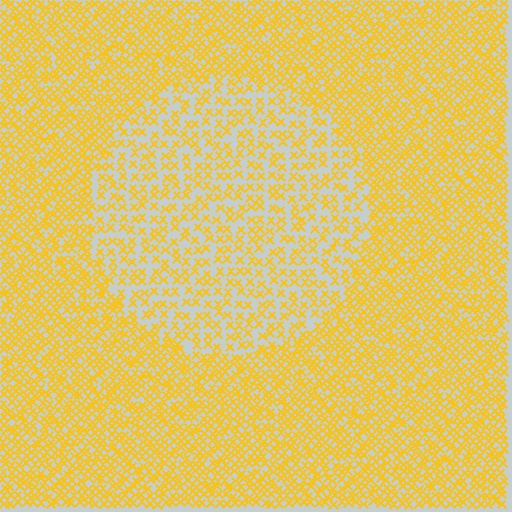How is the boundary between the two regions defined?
The boundary is defined by a change in element density (approximately 1.9x ratio). All elements are the same color, size, and shape.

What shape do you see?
I see a circle.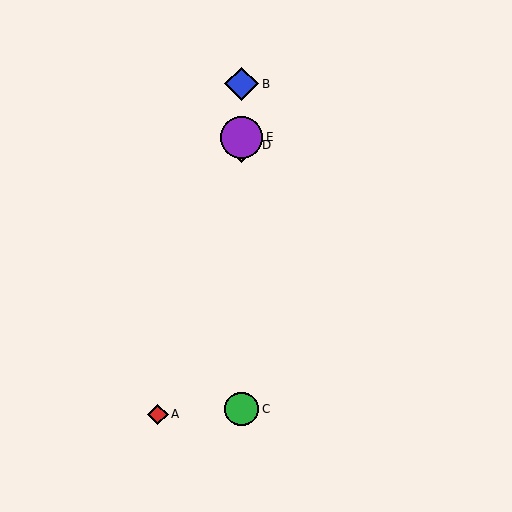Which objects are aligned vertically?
Objects B, C, D, E are aligned vertically.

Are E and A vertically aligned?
No, E is at x≈242 and A is at x≈158.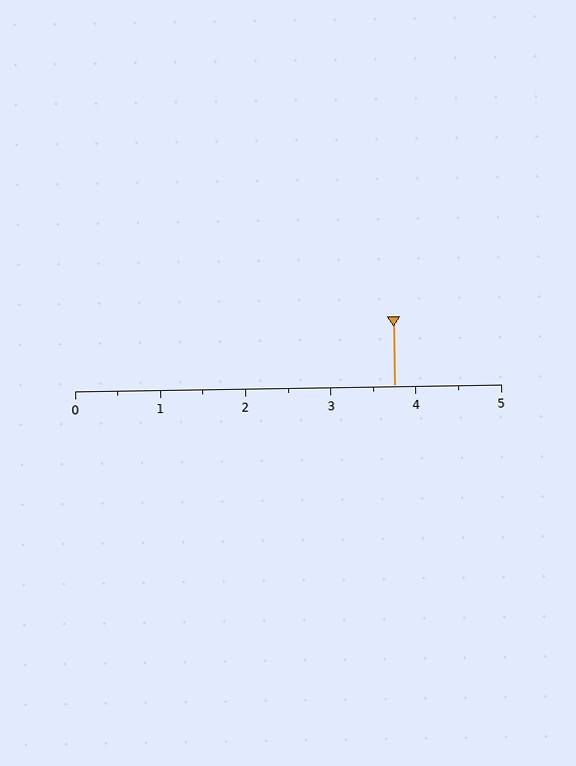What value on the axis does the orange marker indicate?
The marker indicates approximately 3.8.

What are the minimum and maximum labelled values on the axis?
The axis runs from 0 to 5.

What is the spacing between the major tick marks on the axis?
The major ticks are spaced 1 apart.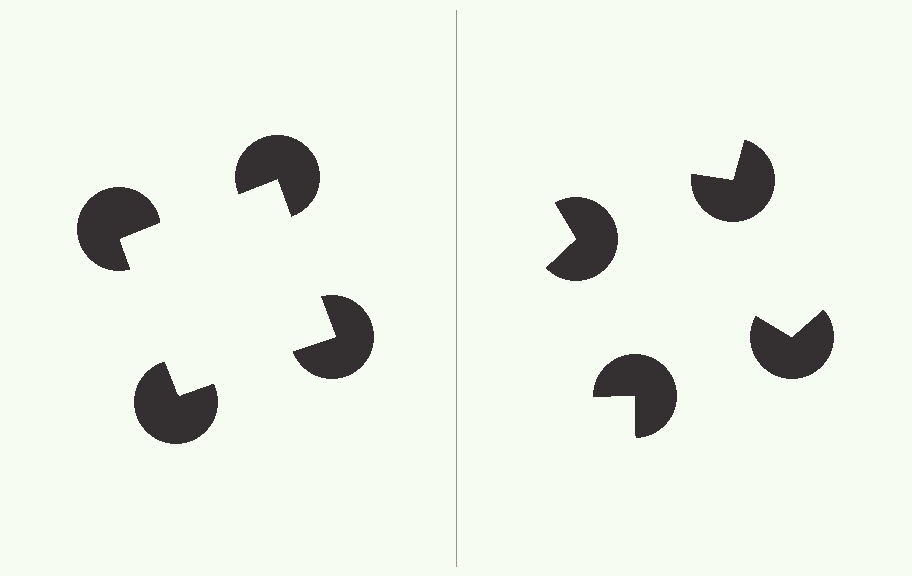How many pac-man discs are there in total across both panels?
8 — 4 on each side.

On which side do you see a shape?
An illusory square appears on the left side. On the right side the wedge cuts are rotated, so no coherent shape forms.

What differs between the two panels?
The pac-man discs are positioned identically on both sides; only the wedge orientations differ. On the left they align to a square; on the right they are misaligned.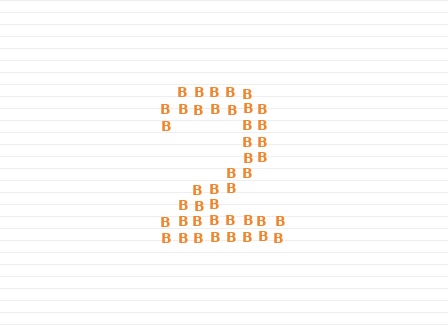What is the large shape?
The large shape is the digit 2.